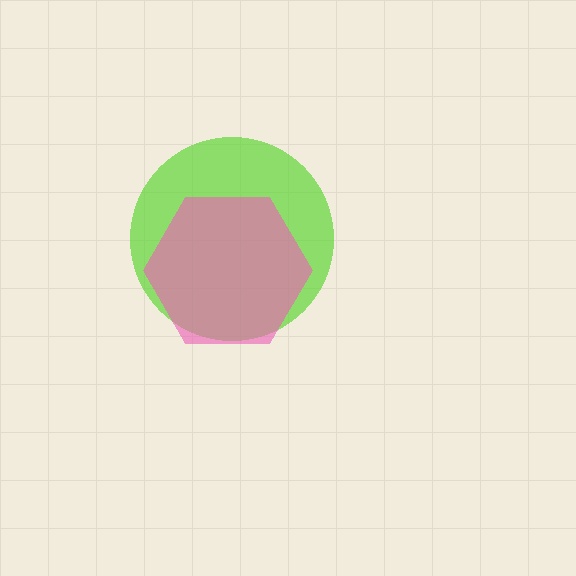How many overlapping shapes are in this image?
There are 2 overlapping shapes in the image.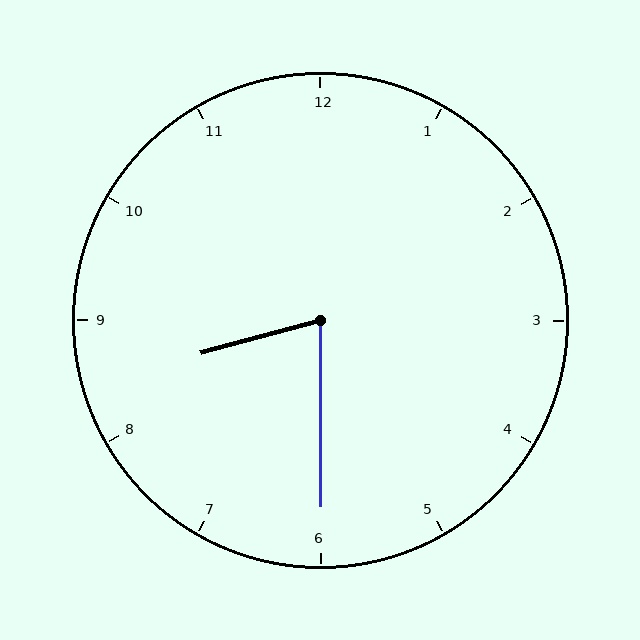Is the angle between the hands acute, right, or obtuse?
It is acute.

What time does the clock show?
8:30.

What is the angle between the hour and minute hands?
Approximately 75 degrees.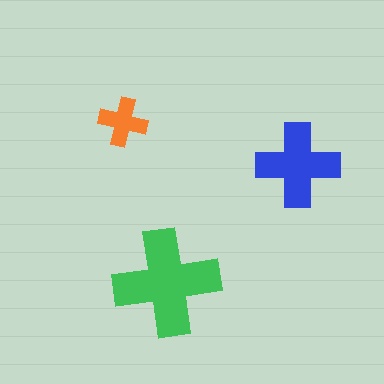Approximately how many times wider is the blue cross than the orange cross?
About 1.5 times wider.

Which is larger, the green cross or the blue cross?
The green one.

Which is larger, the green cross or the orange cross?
The green one.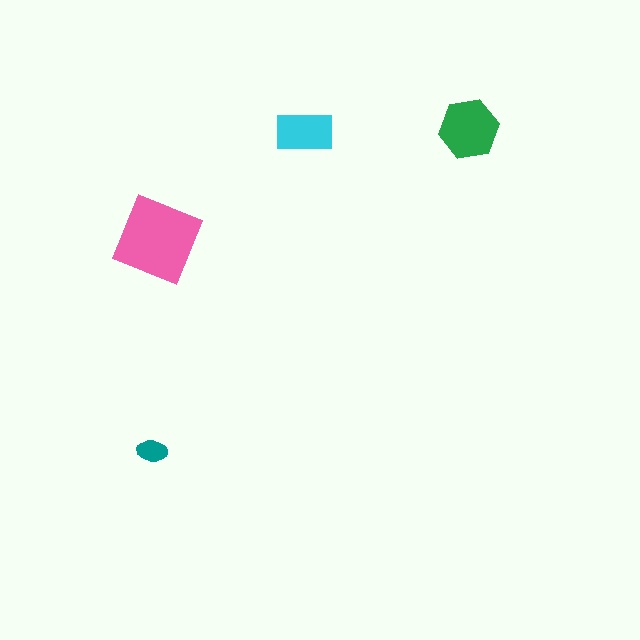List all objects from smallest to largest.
The teal ellipse, the cyan rectangle, the green hexagon, the pink square.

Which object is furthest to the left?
The teal ellipse is leftmost.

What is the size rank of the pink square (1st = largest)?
1st.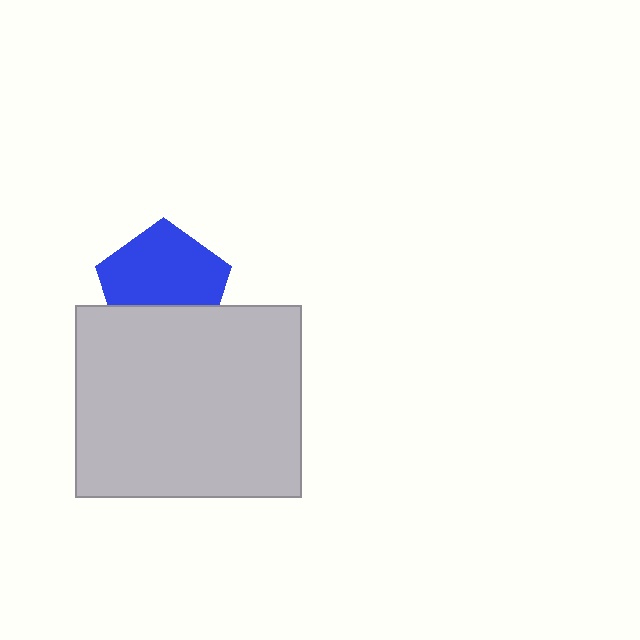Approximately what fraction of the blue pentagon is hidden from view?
Roughly 33% of the blue pentagon is hidden behind the light gray rectangle.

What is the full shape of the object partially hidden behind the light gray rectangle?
The partially hidden object is a blue pentagon.